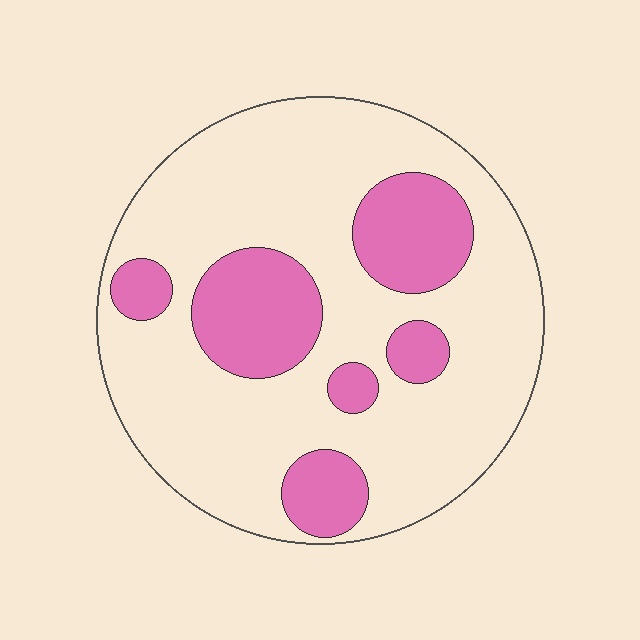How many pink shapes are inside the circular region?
6.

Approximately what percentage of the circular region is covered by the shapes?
Approximately 25%.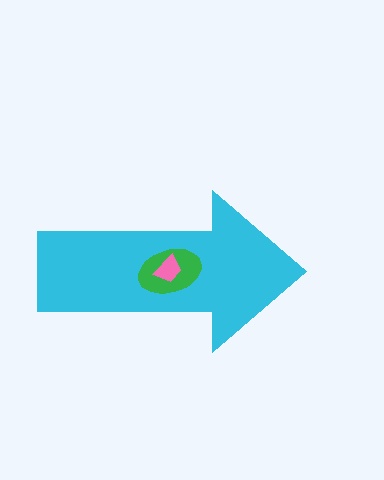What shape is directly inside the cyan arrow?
The green ellipse.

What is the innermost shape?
The pink trapezoid.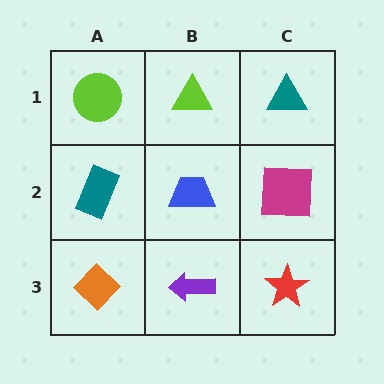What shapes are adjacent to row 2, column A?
A lime circle (row 1, column A), an orange diamond (row 3, column A), a blue trapezoid (row 2, column B).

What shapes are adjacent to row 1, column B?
A blue trapezoid (row 2, column B), a lime circle (row 1, column A), a teal triangle (row 1, column C).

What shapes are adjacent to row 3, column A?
A teal rectangle (row 2, column A), a purple arrow (row 3, column B).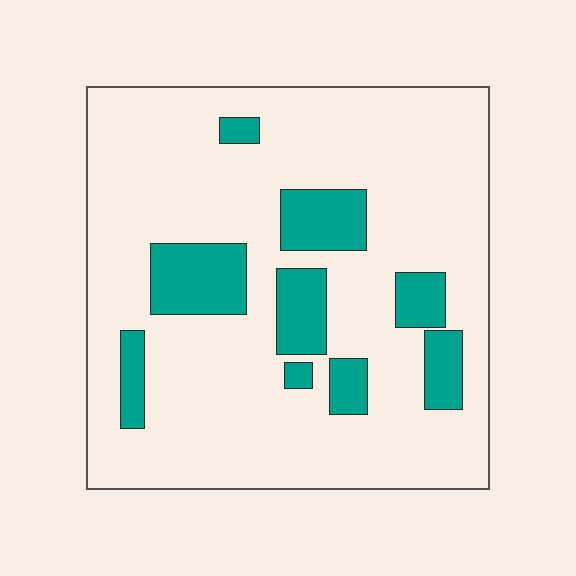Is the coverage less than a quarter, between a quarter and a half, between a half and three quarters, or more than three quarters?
Less than a quarter.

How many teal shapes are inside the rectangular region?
9.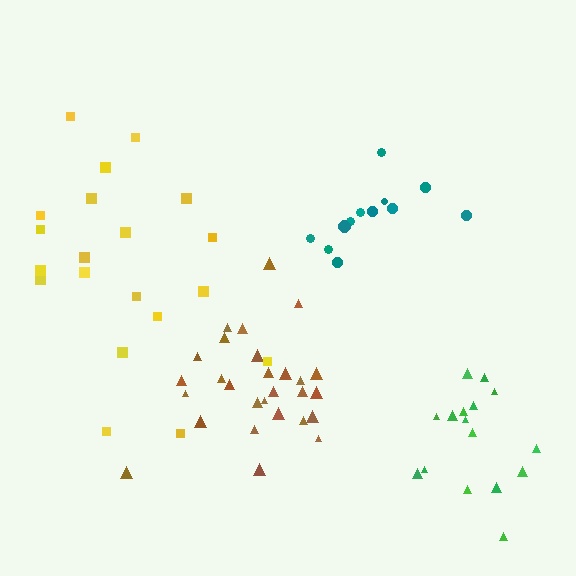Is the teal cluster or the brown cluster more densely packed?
Brown.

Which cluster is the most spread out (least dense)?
Yellow.